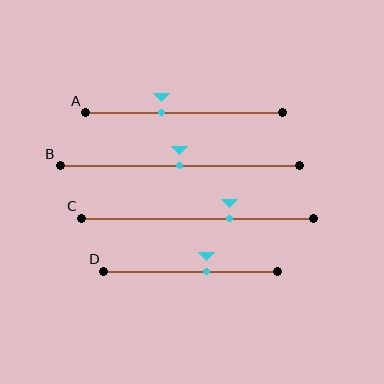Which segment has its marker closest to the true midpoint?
Segment B has its marker closest to the true midpoint.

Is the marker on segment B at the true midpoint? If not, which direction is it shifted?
Yes, the marker on segment B is at the true midpoint.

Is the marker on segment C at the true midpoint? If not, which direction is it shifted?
No, the marker on segment C is shifted to the right by about 14% of the segment length.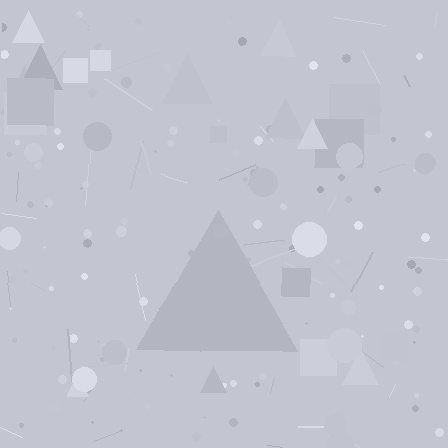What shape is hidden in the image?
A triangle is hidden in the image.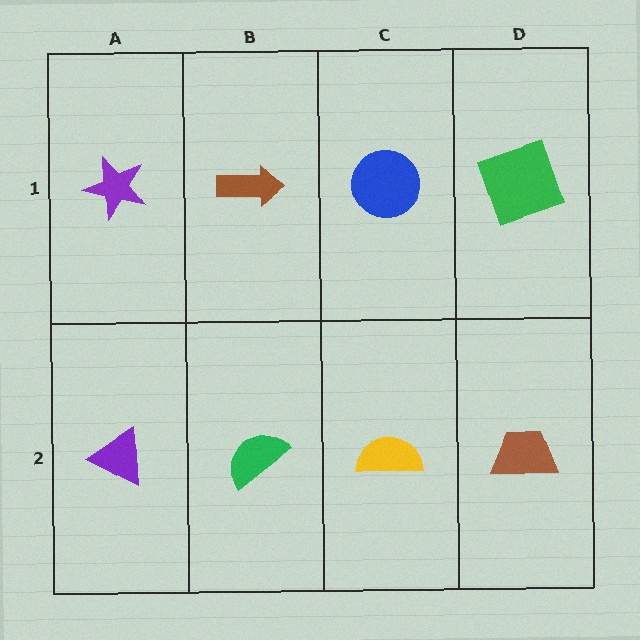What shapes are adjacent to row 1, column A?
A purple triangle (row 2, column A), a brown arrow (row 1, column B).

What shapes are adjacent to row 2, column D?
A green square (row 1, column D), a yellow semicircle (row 2, column C).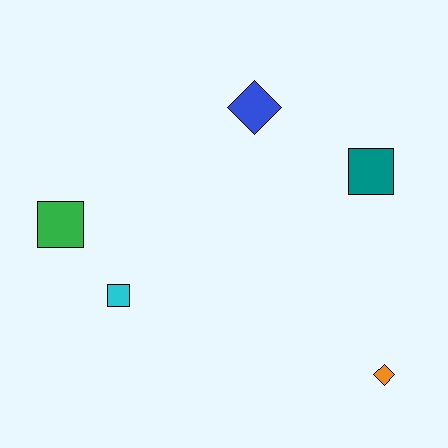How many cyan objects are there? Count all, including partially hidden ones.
There is 1 cyan object.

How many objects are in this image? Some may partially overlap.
There are 5 objects.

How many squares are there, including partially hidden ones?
There are 3 squares.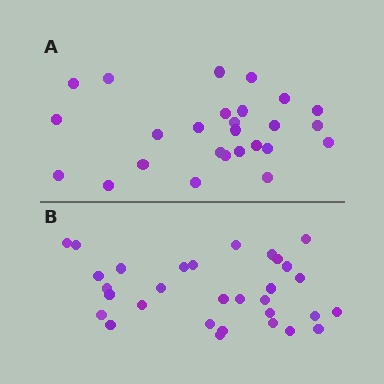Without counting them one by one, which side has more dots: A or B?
Region B (the bottom region) has more dots.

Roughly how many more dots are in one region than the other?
Region B has about 5 more dots than region A.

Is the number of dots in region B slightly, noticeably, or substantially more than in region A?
Region B has only slightly more — the two regions are fairly close. The ratio is roughly 1.2 to 1.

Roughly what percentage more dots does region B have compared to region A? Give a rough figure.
About 20% more.